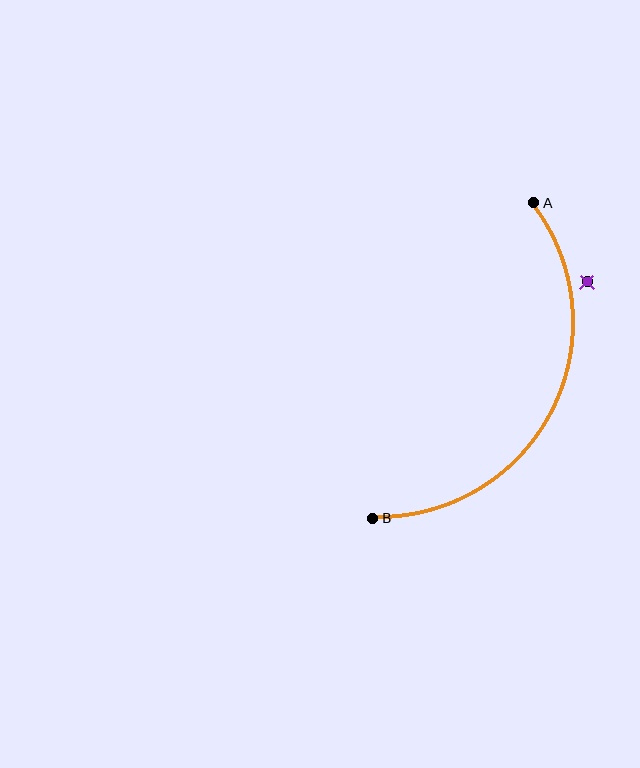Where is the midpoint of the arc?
The arc midpoint is the point on the curve farthest from the straight line joining A and B. It sits to the right of that line.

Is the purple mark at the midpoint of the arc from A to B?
No — the purple mark does not lie on the arc at all. It sits slightly outside the curve.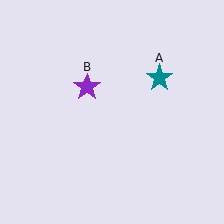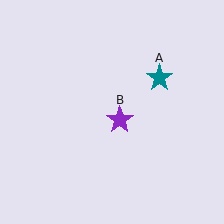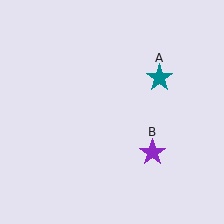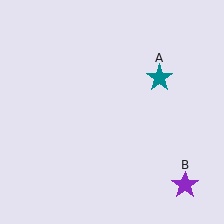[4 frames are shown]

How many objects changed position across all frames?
1 object changed position: purple star (object B).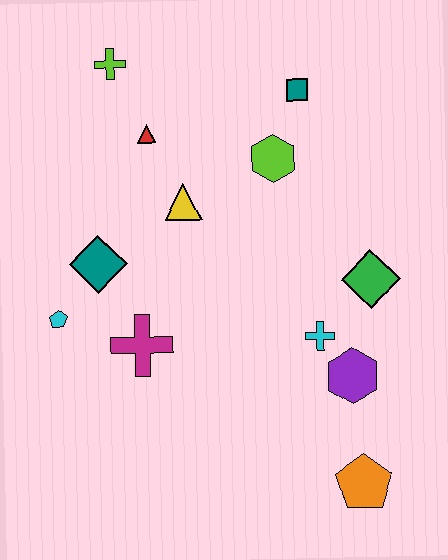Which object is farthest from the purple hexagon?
The lime cross is farthest from the purple hexagon.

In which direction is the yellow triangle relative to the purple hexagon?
The yellow triangle is above the purple hexagon.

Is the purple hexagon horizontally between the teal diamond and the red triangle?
No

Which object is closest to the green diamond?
The cyan cross is closest to the green diamond.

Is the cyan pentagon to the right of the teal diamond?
No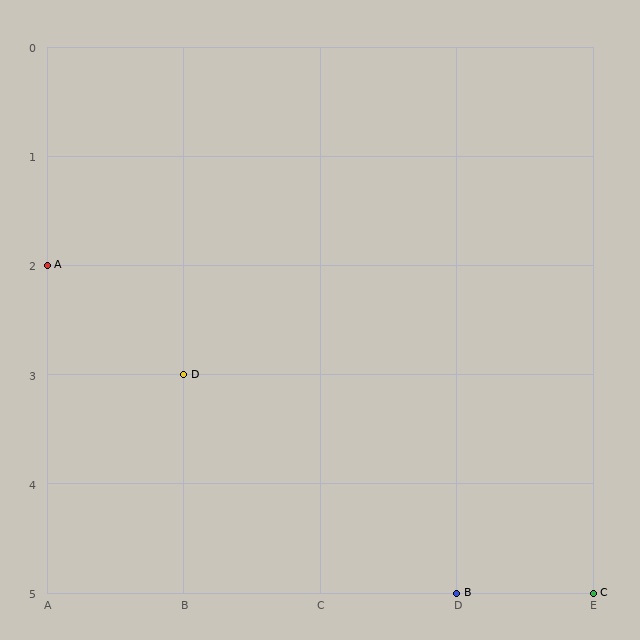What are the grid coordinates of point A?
Point A is at grid coordinates (A, 2).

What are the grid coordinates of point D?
Point D is at grid coordinates (B, 3).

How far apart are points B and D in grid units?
Points B and D are 2 columns and 2 rows apart (about 2.8 grid units diagonally).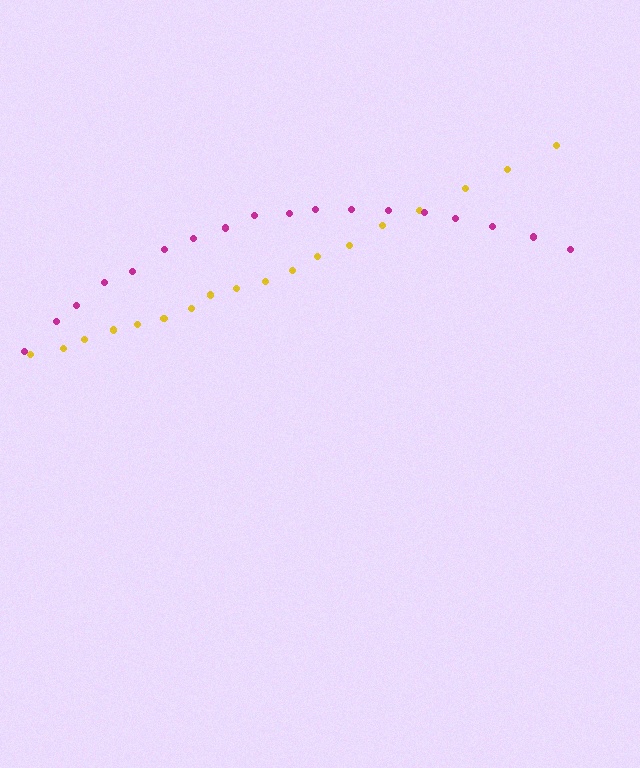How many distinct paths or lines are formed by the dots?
There are 2 distinct paths.